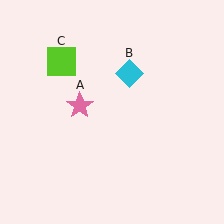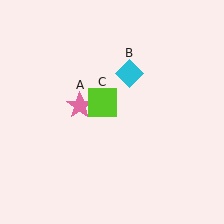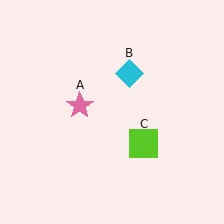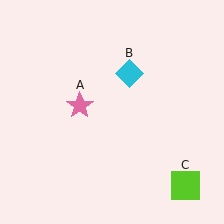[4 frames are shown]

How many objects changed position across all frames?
1 object changed position: lime square (object C).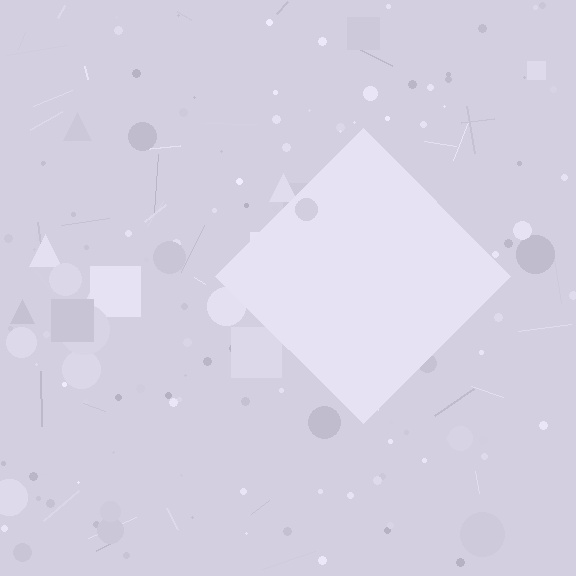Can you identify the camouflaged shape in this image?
The camouflaged shape is a diamond.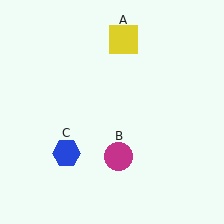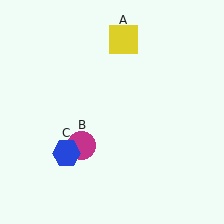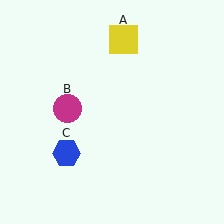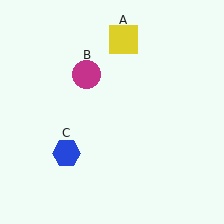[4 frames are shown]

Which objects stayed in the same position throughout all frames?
Yellow square (object A) and blue hexagon (object C) remained stationary.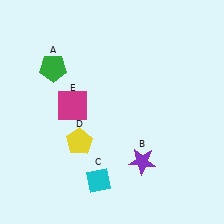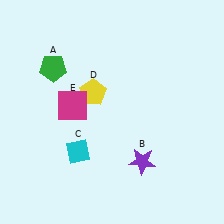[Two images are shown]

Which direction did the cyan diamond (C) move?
The cyan diamond (C) moved up.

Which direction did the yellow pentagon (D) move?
The yellow pentagon (D) moved up.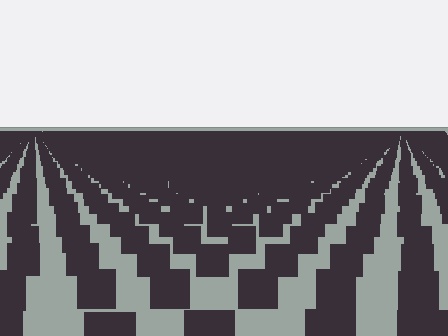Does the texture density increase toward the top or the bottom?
Density increases toward the top.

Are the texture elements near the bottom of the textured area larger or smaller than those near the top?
Larger. Near the bottom, elements are closer to the viewer and appear at a bigger on-screen size.